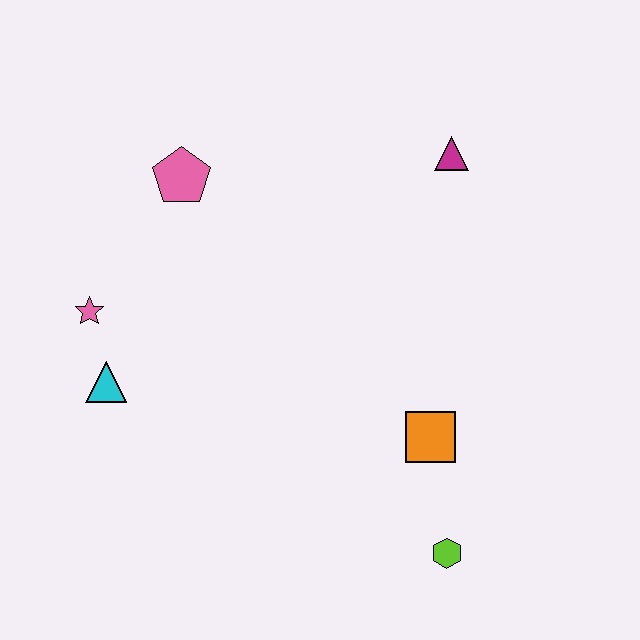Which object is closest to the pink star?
The cyan triangle is closest to the pink star.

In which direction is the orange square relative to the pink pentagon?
The orange square is below the pink pentagon.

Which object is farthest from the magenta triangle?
The cyan triangle is farthest from the magenta triangle.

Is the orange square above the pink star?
No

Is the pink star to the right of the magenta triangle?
No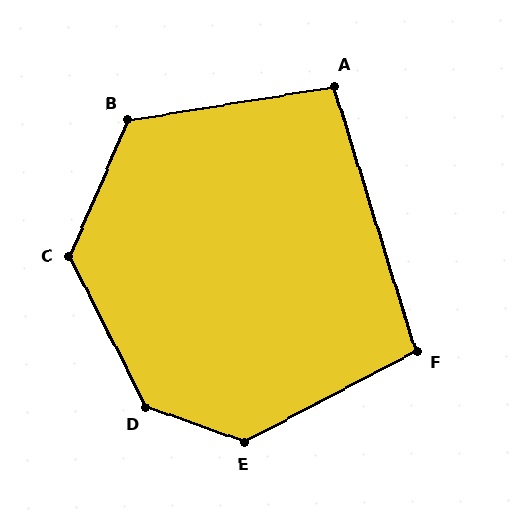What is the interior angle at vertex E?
Approximately 132 degrees (obtuse).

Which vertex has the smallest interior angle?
A, at approximately 98 degrees.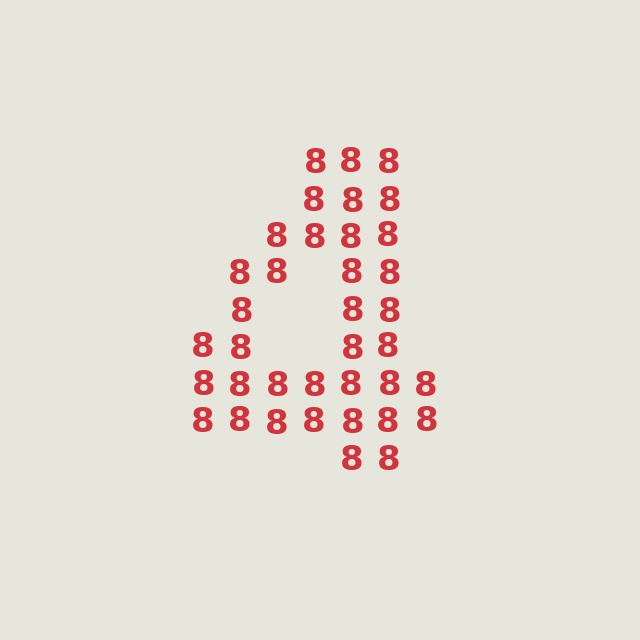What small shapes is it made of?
It is made of small digit 8's.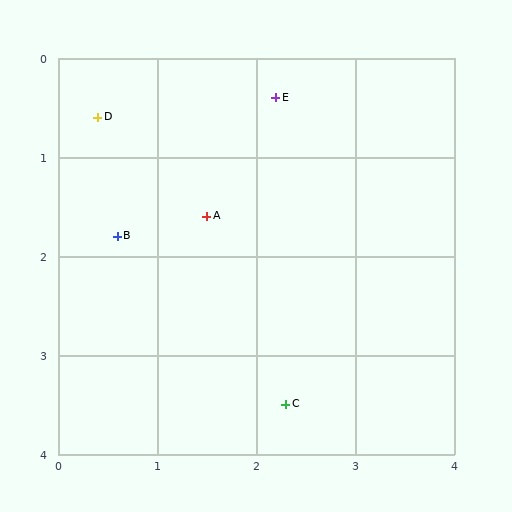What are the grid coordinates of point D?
Point D is at approximately (0.4, 0.6).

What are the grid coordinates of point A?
Point A is at approximately (1.5, 1.6).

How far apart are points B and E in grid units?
Points B and E are about 2.1 grid units apart.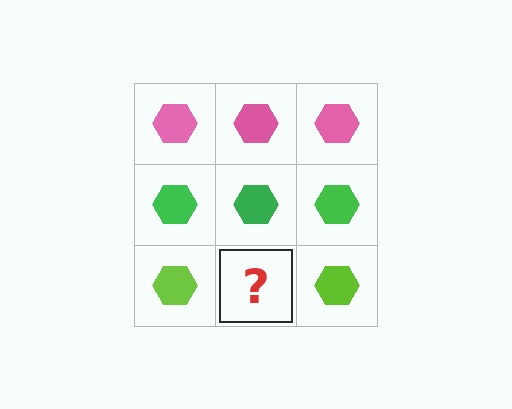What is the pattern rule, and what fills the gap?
The rule is that each row has a consistent color. The gap should be filled with a lime hexagon.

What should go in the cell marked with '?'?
The missing cell should contain a lime hexagon.